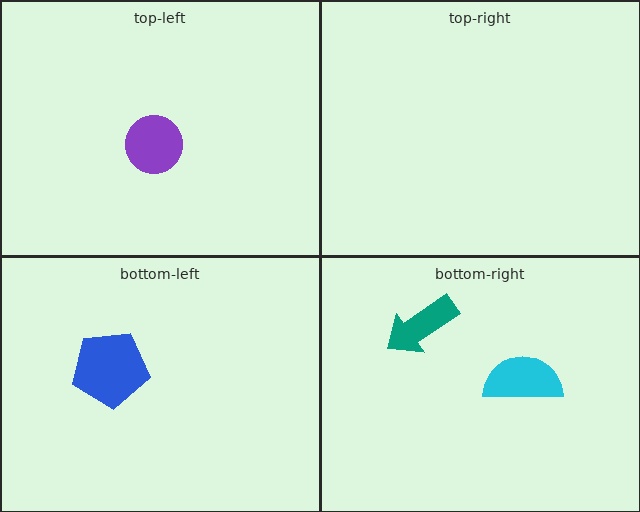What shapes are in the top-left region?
The purple circle.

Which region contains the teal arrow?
The bottom-right region.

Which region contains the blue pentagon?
The bottom-left region.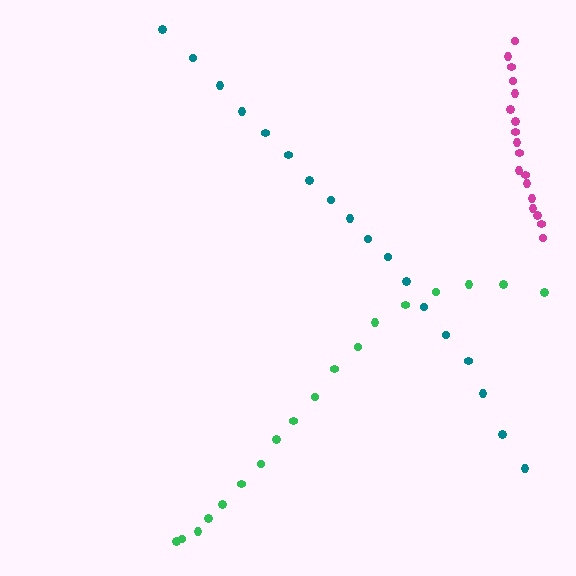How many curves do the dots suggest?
There are 3 distinct paths.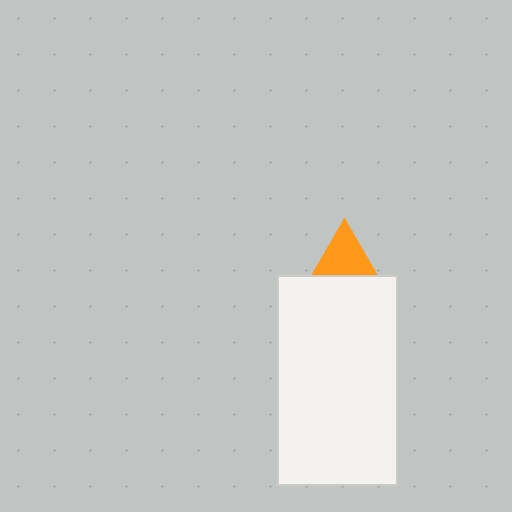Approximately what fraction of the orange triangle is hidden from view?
Roughly 59% of the orange triangle is hidden behind the white rectangle.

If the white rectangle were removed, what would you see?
You would see the complete orange triangle.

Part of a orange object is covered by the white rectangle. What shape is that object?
It is a triangle.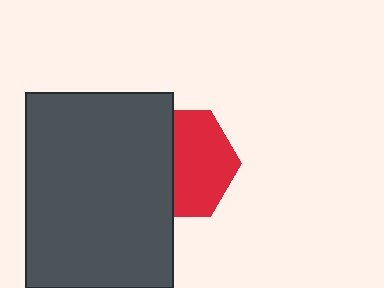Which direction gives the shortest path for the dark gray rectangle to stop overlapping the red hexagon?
Moving left gives the shortest separation.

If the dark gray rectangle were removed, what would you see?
You would see the complete red hexagon.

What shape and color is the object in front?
The object in front is a dark gray rectangle.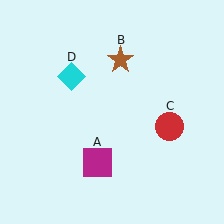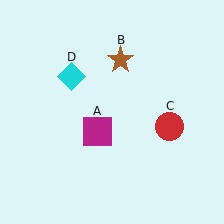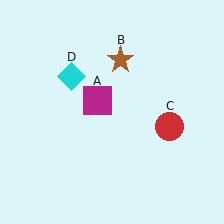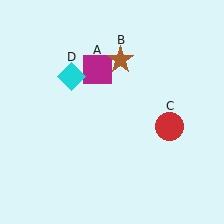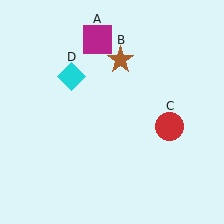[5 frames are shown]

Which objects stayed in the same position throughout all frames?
Brown star (object B) and red circle (object C) and cyan diamond (object D) remained stationary.